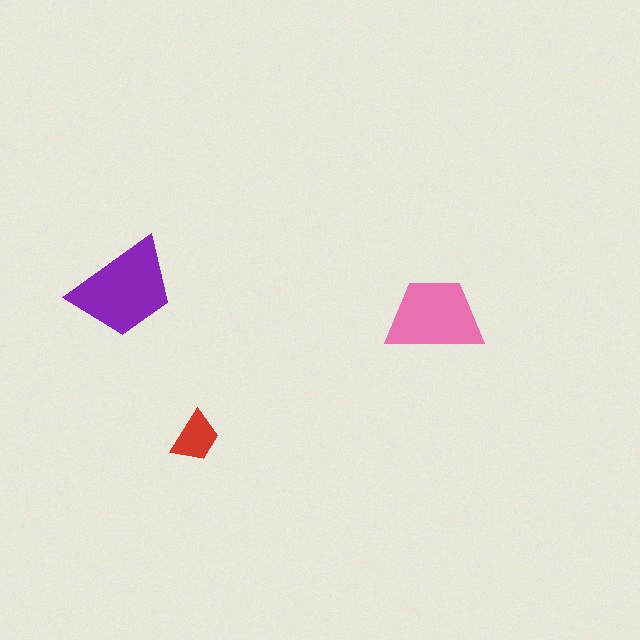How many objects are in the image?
There are 3 objects in the image.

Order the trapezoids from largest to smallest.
the purple one, the pink one, the red one.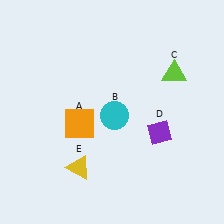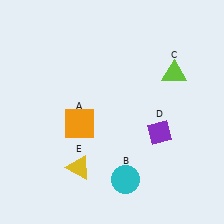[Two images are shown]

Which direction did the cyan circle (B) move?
The cyan circle (B) moved down.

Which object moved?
The cyan circle (B) moved down.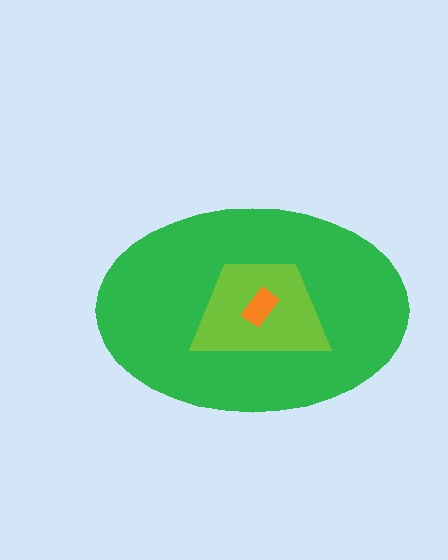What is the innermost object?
The orange rectangle.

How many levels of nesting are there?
3.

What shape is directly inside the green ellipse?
The lime trapezoid.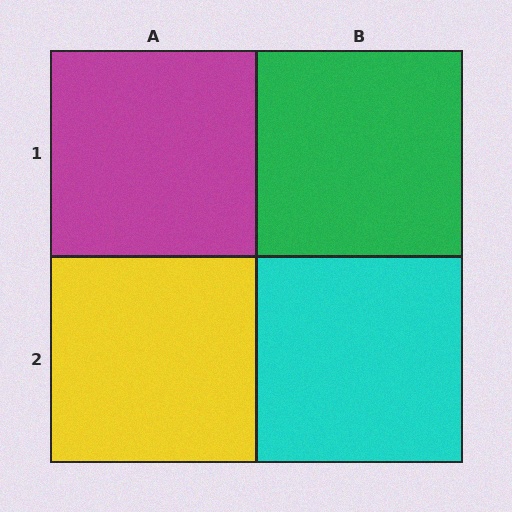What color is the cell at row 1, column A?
Magenta.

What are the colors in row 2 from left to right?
Yellow, cyan.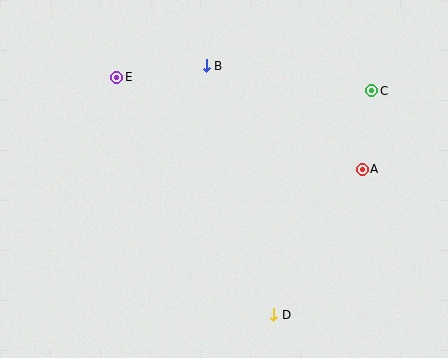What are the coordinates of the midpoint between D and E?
The midpoint between D and E is at (195, 196).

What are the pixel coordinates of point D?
Point D is at (274, 315).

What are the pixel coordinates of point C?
Point C is at (372, 91).